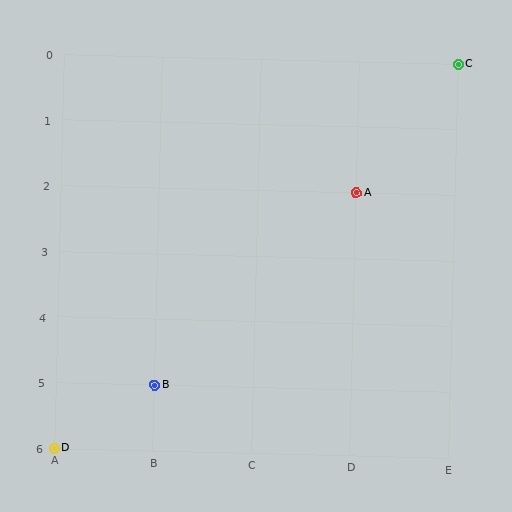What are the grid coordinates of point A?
Point A is at grid coordinates (D, 2).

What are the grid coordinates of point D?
Point D is at grid coordinates (A, 6).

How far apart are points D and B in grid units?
Points D and B are 1 column and 1 row apart (about 1.4 grid units diagonally).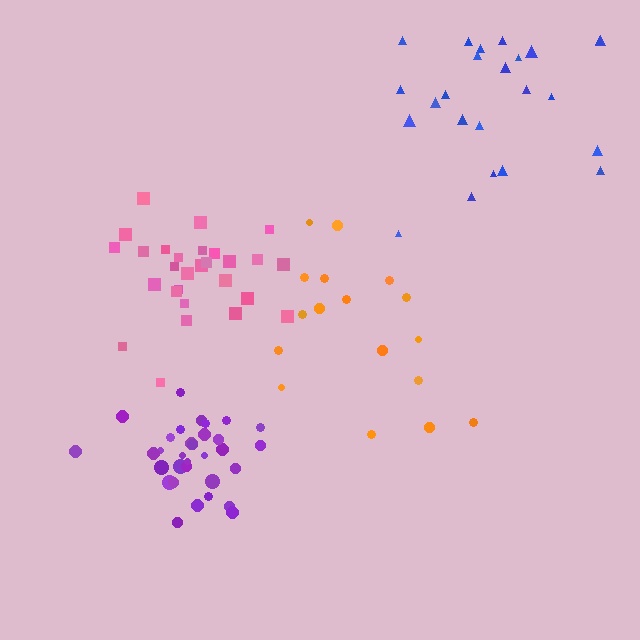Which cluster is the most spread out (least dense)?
Orange.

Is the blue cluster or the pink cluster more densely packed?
Pink.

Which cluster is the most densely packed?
Purple.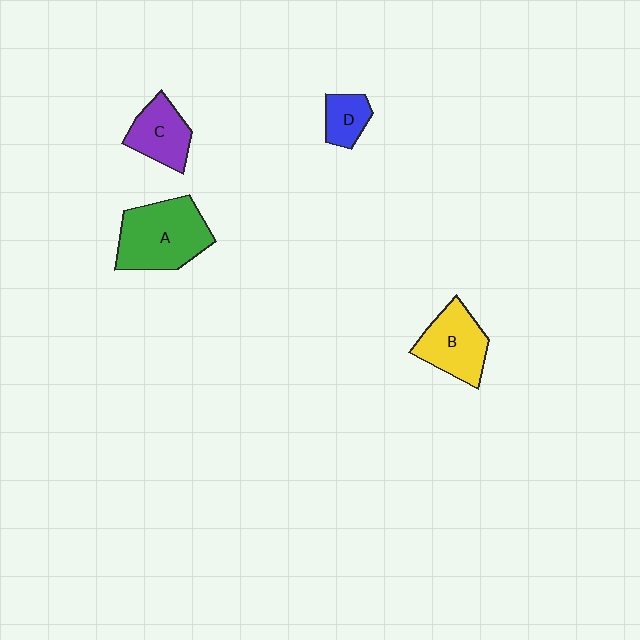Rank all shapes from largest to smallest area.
From largest to smallest: A (green), B (yellow), C (purple), D (blue).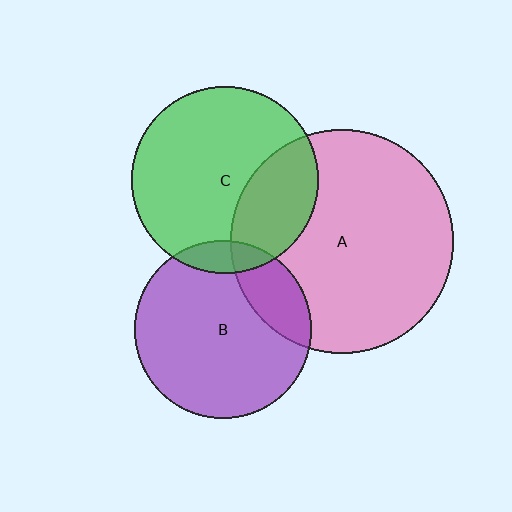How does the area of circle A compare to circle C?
Approximately 1.4 times.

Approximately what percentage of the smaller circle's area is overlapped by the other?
Approximately 30%.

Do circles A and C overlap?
Yes.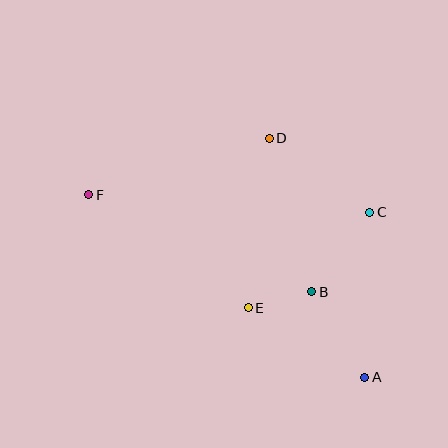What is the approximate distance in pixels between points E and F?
The distance between E and F is approximately 195 pixels.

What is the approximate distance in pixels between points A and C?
The distance between A and C is approximately 165 pixels.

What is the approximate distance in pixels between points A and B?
The distance between A and B is approximately 101 pixels.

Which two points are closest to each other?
Points B and E are closest to each other.